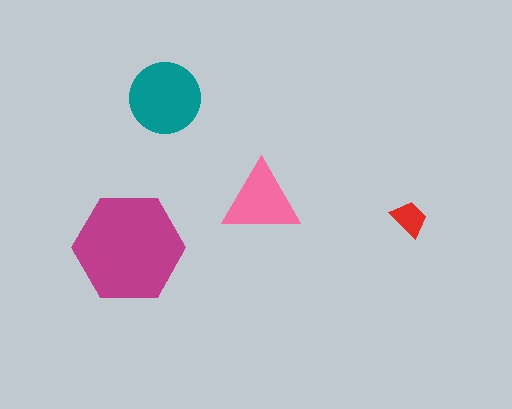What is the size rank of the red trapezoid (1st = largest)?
4th.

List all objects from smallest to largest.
The red trapezoid, the pink triangle, the teal circle, the magenta hexagon.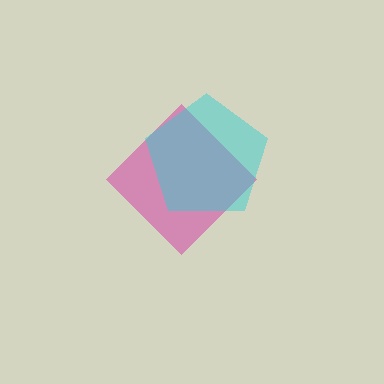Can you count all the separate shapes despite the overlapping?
Yes, there are 2 separate shapes.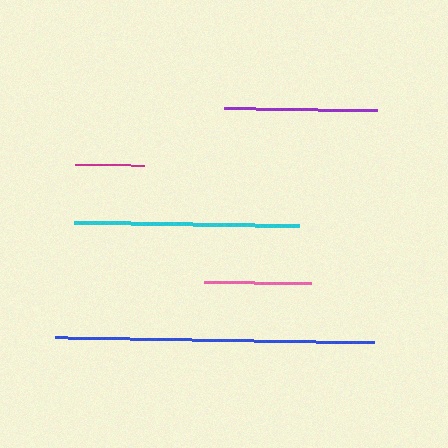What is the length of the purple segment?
The purple segment is approximately 154 pixels long.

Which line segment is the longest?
The blue line is the longest at approximately 319 pixels.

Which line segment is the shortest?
The magenta line is the shortest at approximately 69 pixels.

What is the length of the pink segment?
The pink segment is approximately 107 pixels long.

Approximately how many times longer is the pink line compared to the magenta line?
The pink line is approximately 1.6 times the length of the magenta line.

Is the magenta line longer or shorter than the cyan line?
The cyan line is longer than the magenta line.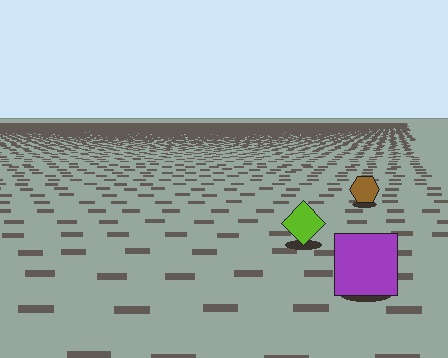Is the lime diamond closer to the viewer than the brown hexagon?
Yes. The lime diamond is closer — you can tell from the texture gradient: the ground texture is coarser near it.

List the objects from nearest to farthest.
From nearest to farthest: the purple square, the lime diamond, the brown hexagon.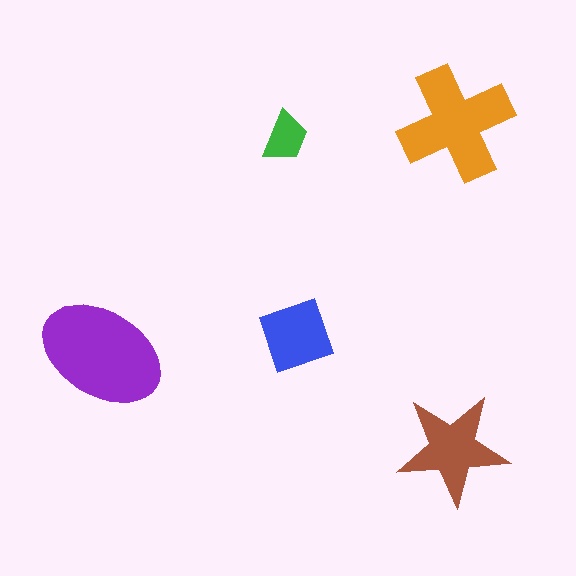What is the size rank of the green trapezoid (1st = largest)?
5th.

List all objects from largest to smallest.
The purple ellipse, the orange cross, the brown star, the blue diamond, the green trapezoid.